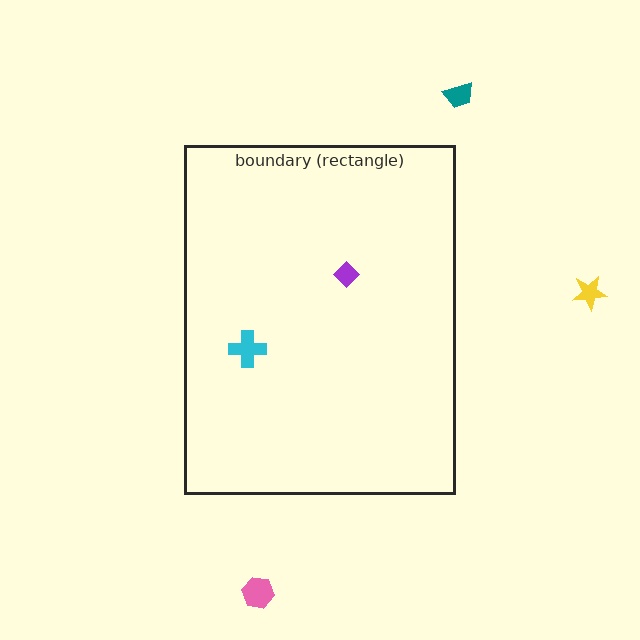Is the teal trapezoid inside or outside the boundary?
Outside.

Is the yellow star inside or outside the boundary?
Outside.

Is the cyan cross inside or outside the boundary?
Inside.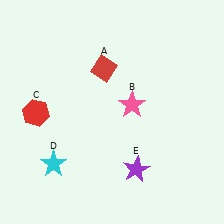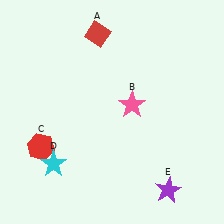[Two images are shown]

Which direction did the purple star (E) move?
The purple star (E) moved right.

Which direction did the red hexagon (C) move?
The red hexagon (C) moved down.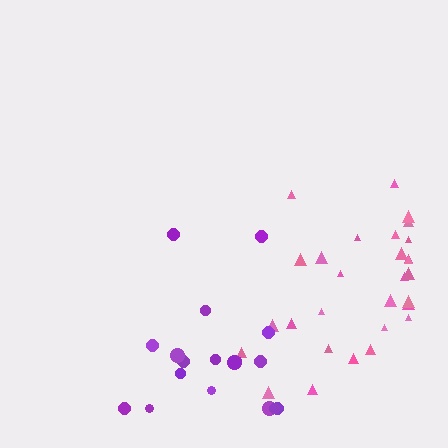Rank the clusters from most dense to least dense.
pink, purple.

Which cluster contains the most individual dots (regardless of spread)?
Pink (29).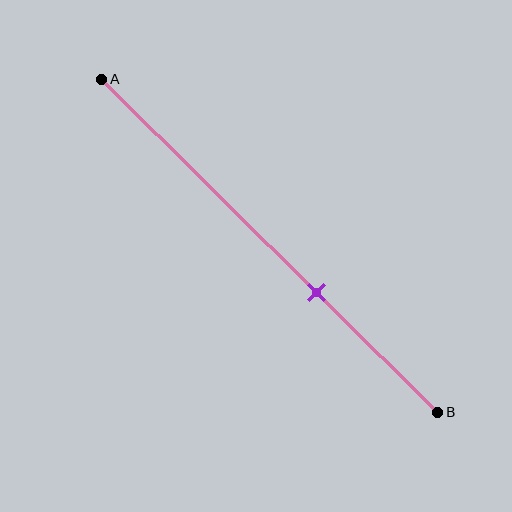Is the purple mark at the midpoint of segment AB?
No, the mark is at about 65% from A, not at the 50% midpoint.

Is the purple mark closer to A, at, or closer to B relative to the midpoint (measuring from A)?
The purple mark is closer to point B than the midpoint of segment AB.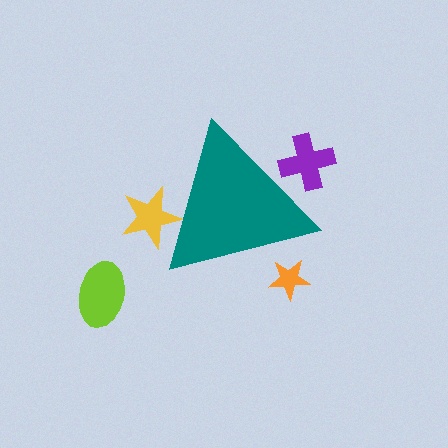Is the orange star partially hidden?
Yes, the orange star is partially hidden behind the teal triangle.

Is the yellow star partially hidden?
Yes, the yellow star is partially hidden behind the teal triangle.